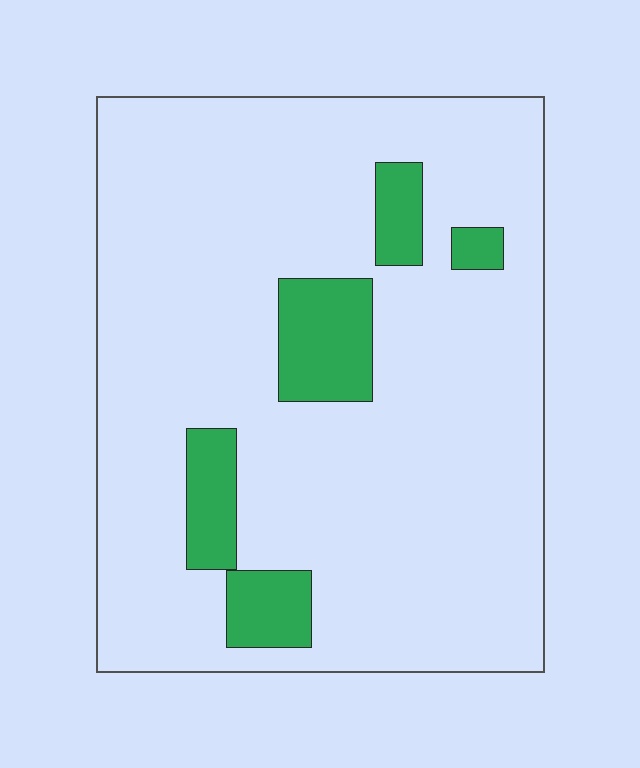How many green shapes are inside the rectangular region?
5.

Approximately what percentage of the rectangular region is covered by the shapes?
Approximately 15%.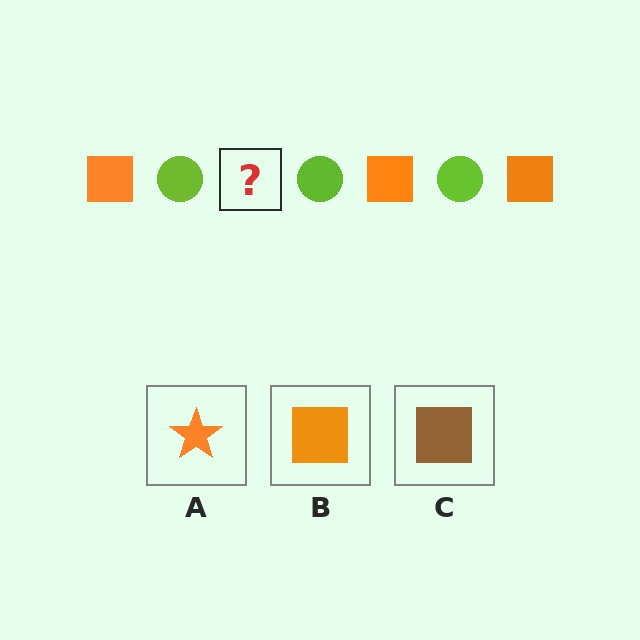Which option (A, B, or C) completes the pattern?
B.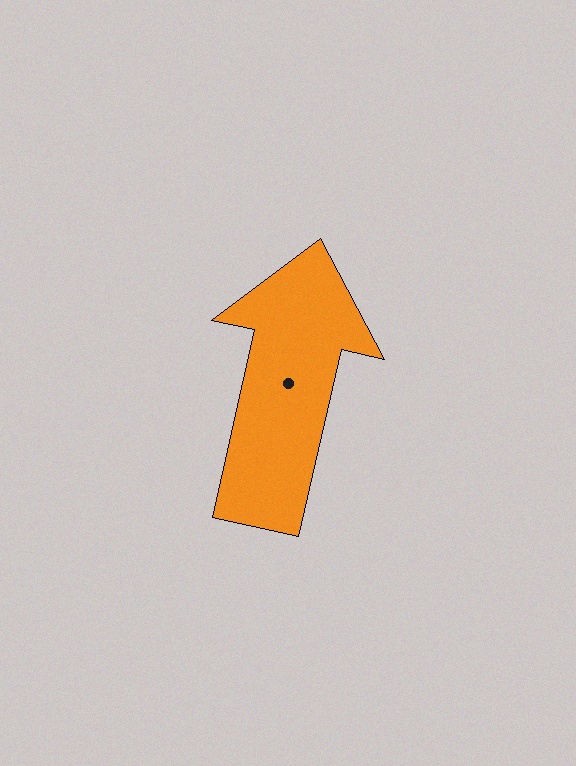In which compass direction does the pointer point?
North.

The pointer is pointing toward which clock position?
Roughly 12 o'clock.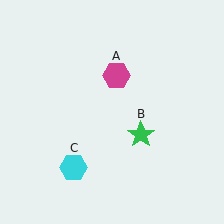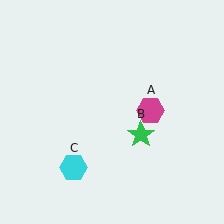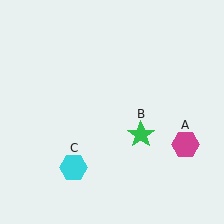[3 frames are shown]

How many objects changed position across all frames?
1 object changed position: magenta hexagon (object A).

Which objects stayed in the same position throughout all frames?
Green star (object B) and cyan hexagon (object C) remained stationary.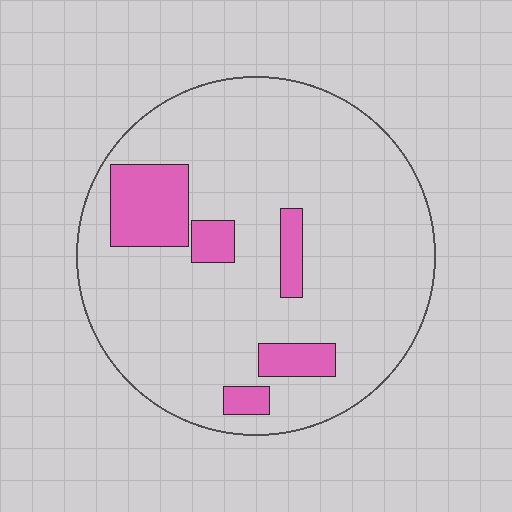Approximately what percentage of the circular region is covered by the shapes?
Approximately 15%.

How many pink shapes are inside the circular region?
5.